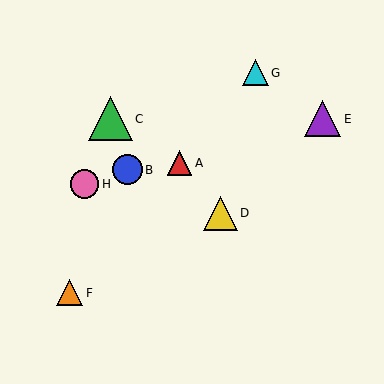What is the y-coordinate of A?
Object A is at y≈163.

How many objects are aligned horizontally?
2 objects (C, E) are aligned horizontally.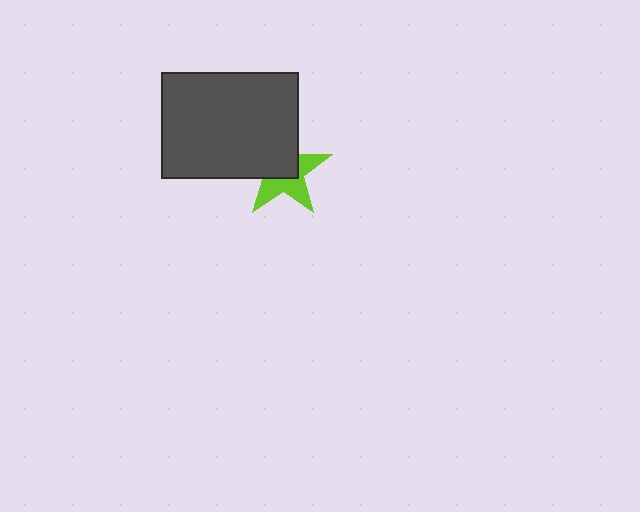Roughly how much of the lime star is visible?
About half of it is visible (roughly 47%).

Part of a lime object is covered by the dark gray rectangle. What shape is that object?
It is a star.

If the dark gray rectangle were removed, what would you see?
You would see the complete lime star.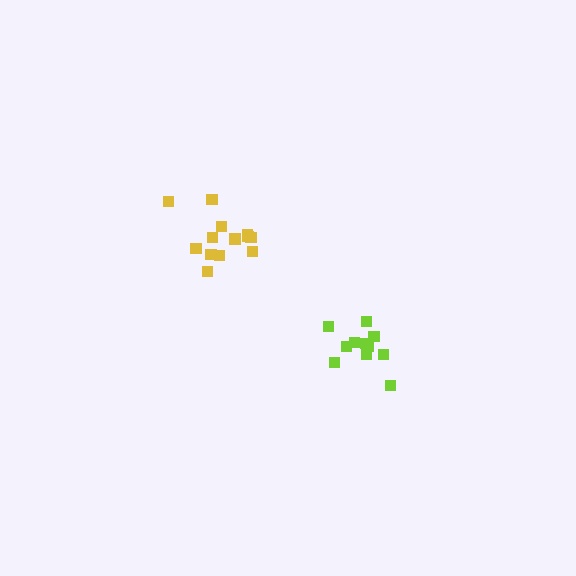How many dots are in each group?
Group 1: 13 dots, Group 2: 11 dots (24 total).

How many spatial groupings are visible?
There are 2 spatial groupings.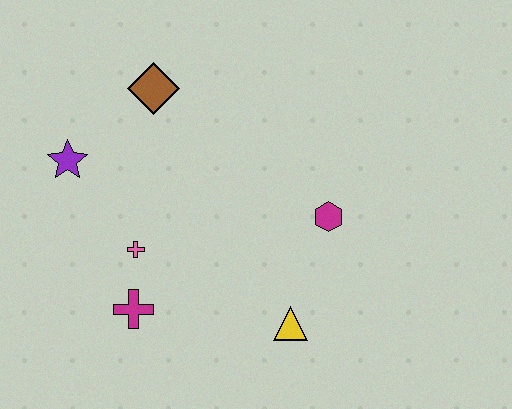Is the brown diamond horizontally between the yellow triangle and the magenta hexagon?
No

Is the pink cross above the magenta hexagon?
No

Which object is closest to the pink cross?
The magenta cross is closest to the pink cross.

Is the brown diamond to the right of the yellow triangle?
No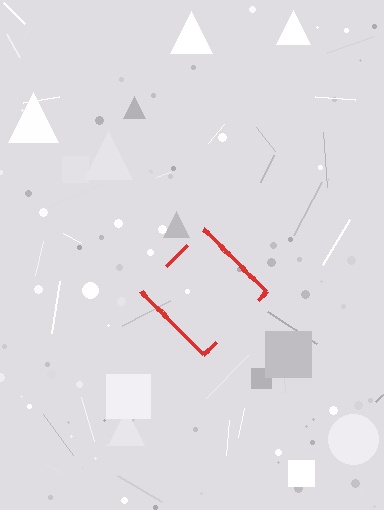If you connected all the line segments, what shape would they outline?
They would outline a diamond.